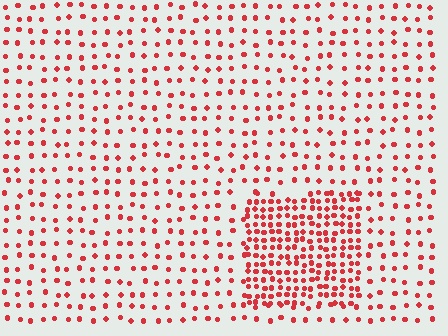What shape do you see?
I see a rectangle.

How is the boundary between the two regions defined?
The boundary is defined by a change in element density (approximately 2.5x ratio). All elements are the same color, size, and shape.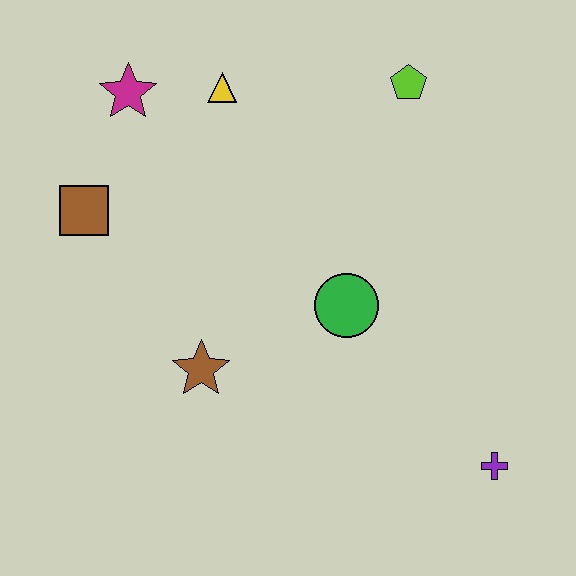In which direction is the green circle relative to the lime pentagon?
The green circle is below the lime pentagon.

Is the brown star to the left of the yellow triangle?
Yes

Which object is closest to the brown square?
The magenta star is closest to the brown square.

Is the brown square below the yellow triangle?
Yes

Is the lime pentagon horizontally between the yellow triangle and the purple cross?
Yes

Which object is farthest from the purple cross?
The magenta star is farthest from the purple cross.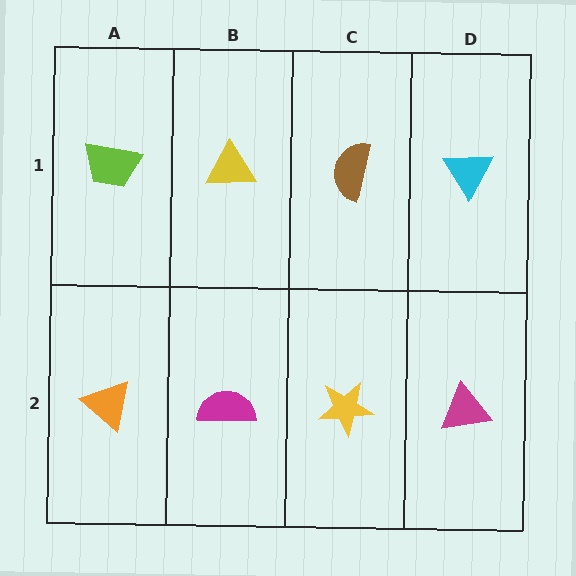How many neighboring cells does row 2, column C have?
3.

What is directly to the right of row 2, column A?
A magenta semicircle.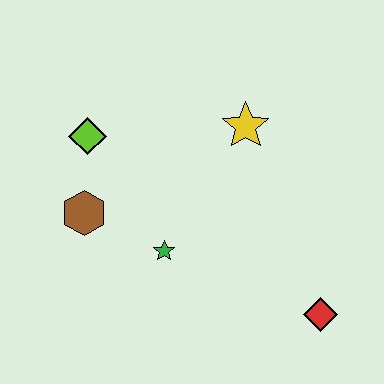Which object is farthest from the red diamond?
The lime diamond is farthest from the red diamond.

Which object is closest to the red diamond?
The green star is closest to the red diamond.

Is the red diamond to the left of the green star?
No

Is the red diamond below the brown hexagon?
Yes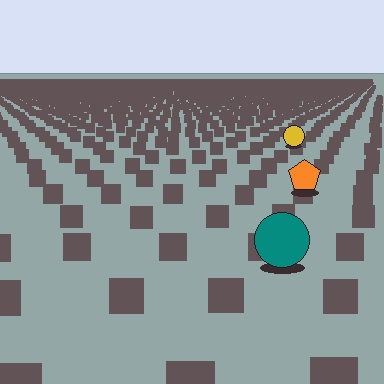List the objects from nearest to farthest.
From nearest to farthest: the teal circle, the orange pentagon, the yellow circle.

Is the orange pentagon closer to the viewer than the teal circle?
No. The teal circle is closer — you can tell from the texture gradient: the ground texture is coarser near it.